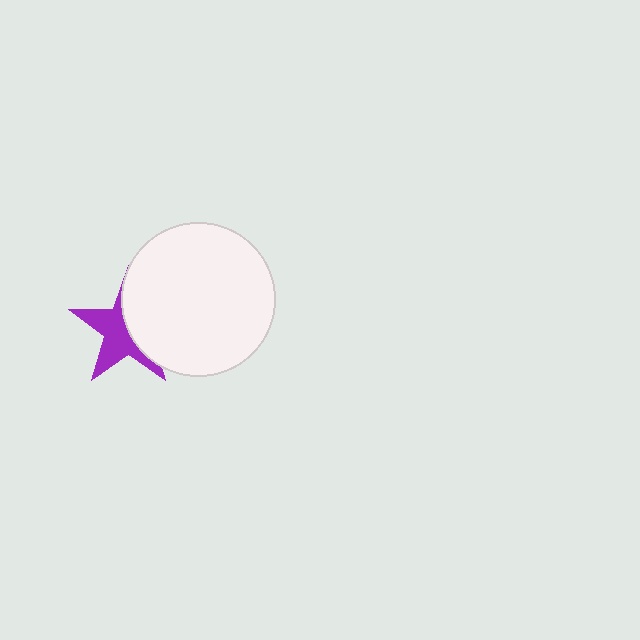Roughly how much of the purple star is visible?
About half of it is visible (roughly 52%).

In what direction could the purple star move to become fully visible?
The purple star could move left. That would shift it out from behind the white circle entirely.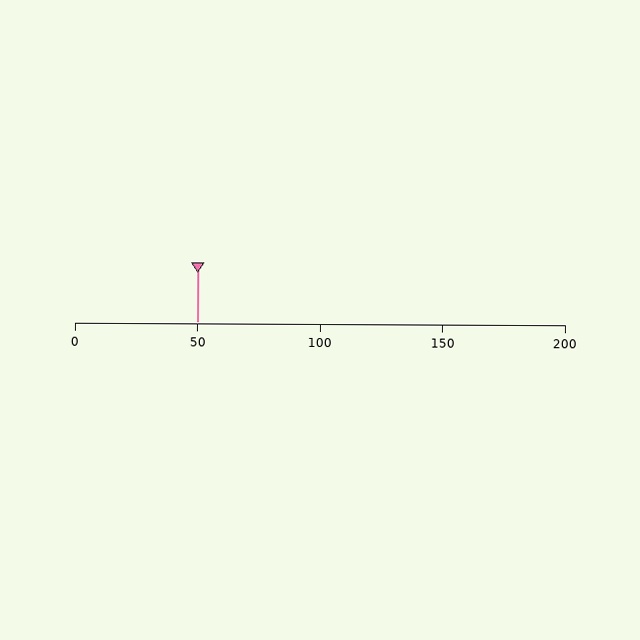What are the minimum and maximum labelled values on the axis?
The axis runs from 0 to 200.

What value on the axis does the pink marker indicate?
The marker indicates approximately 50.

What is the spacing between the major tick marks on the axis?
The major ticks are spaced 50 apart.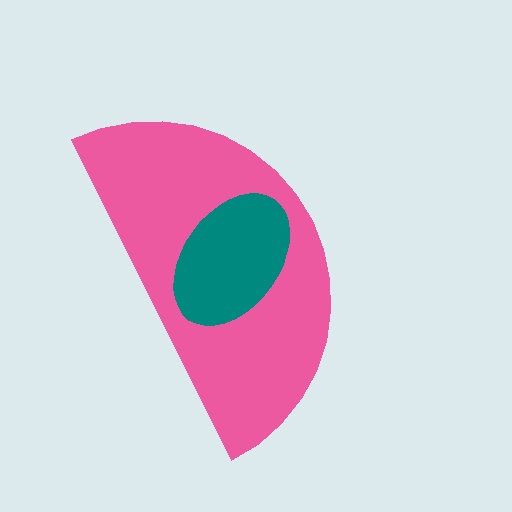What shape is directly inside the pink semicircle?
The teal ellipse.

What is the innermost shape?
The teal ellipse.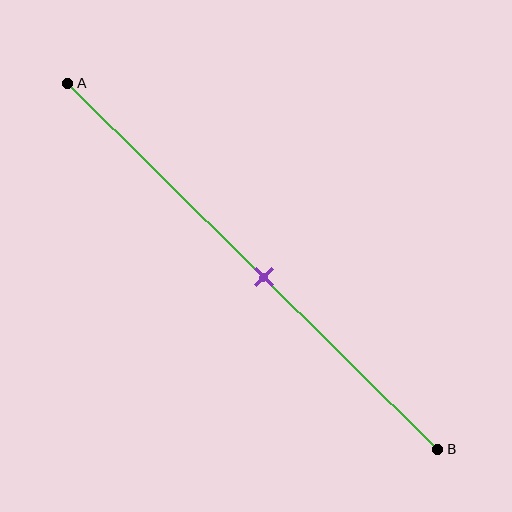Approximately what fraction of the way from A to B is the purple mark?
The purple mark is approximately 55% of the way from A to B.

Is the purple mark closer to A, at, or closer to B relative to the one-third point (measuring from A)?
The purple mark is closer to point B than the one-third point of segment AB.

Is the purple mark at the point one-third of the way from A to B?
No, the mark is at about 55% from A, not at the 33% one-third point.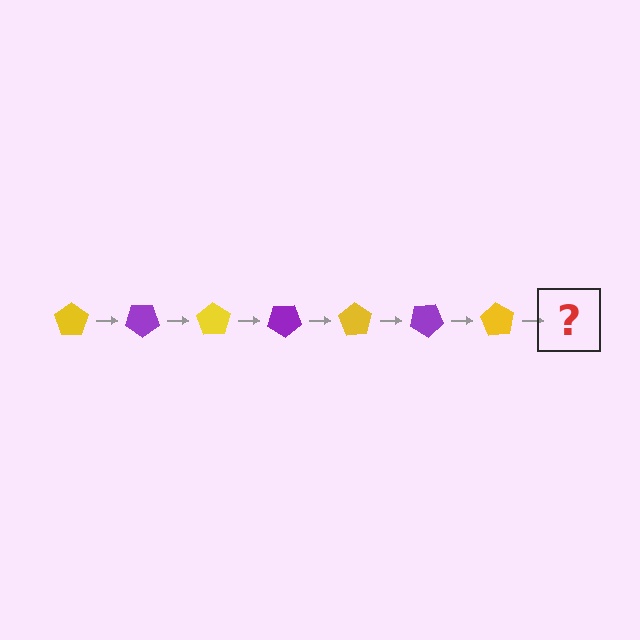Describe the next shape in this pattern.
It should be a purple pentagon, rotated 245 degrees from the start.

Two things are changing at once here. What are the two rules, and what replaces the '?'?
The two rules are that it rotates 35 degrees each step and the color cycles through yellow and purple. The '?' should be a purple pentagon, rotated 245 degrees from the start.